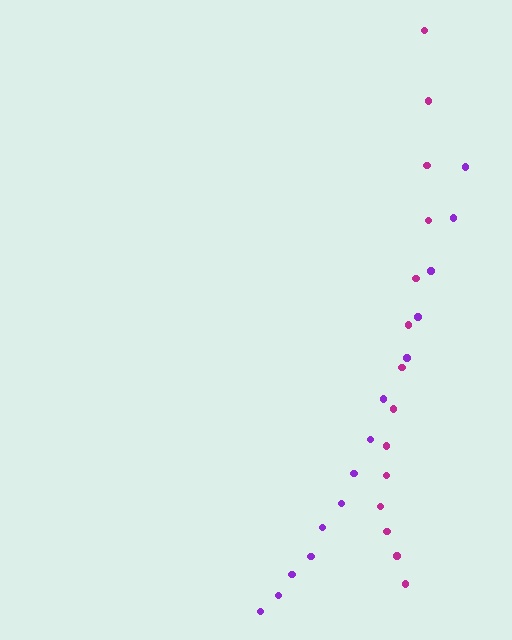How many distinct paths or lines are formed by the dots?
There are 2 distinct paths.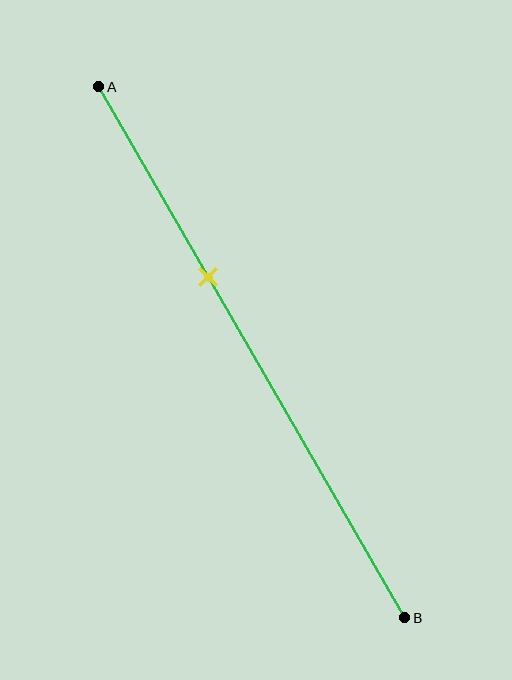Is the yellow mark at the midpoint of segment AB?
No, the mark is at about 35% from A, not at the 50% midpoint.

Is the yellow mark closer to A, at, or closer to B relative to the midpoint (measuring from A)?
The yellow mark is closer to point A than the midpoint of segment AB.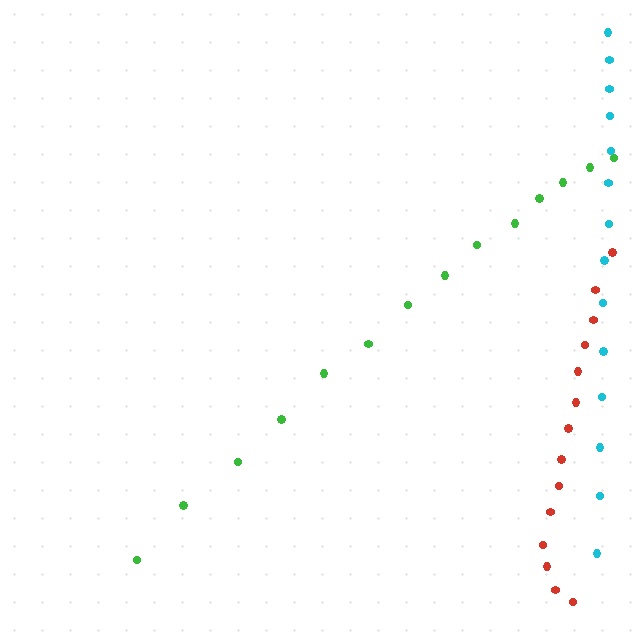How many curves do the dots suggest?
There are 3 distinct paths.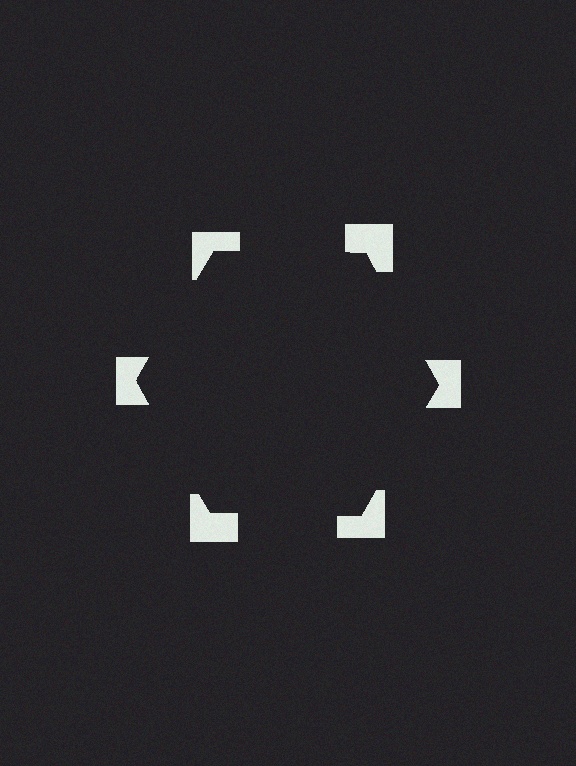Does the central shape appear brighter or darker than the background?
It typically appears slightly darker than the background, even though no actual brightness change is drawn.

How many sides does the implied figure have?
6 sides.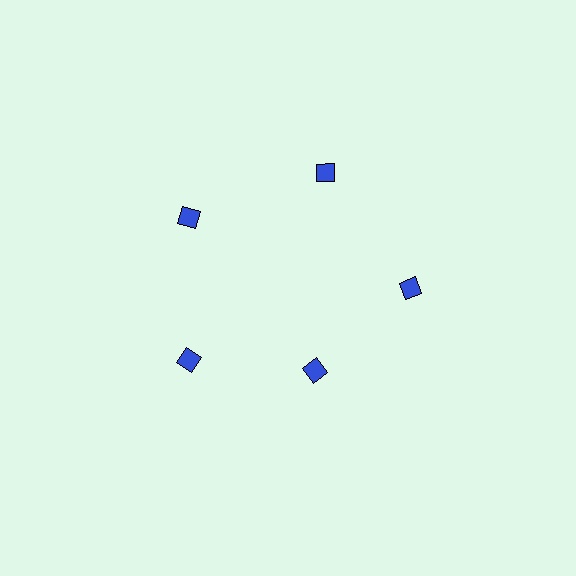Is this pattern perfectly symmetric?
No. The 5 blue diamonds are arranged in a ring, but one element near the 5 o'clock position is pulled inward toward the center, breaking the 5-fold rotational symmetry.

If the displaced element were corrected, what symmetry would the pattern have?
It would have 5-fold rotational symmetry — the pattern would map onto itself every 72 degrees.